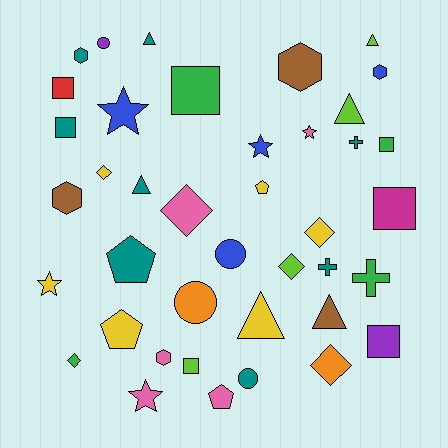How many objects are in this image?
There are 40 objects.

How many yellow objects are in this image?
There are 6 yellow objects.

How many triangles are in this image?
There are 6 triangles.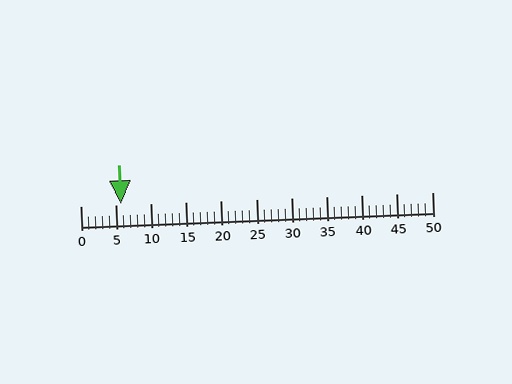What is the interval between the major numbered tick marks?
The major tick marks are spaced 5 units apart.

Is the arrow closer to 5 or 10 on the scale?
The arrow is closer to 5.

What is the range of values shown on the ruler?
The ruler shows values from 0 to 50.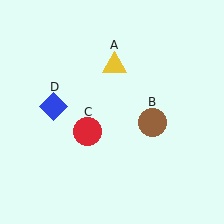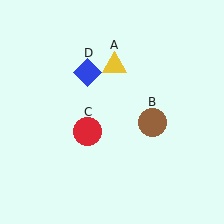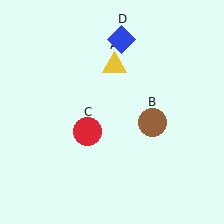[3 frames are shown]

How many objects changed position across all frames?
1 object changed position: blue diamond (object D).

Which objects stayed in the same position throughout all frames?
Yellow triangle (object A) and brown circle (object B) and red circle (object C) remained stationary.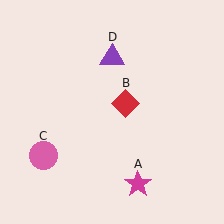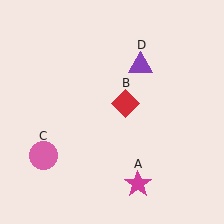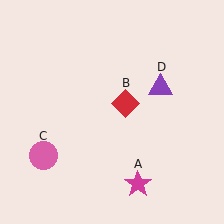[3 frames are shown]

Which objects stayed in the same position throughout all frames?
Magenta star (object A) and red diamond (object B) and pink circle (object C) remained stationary.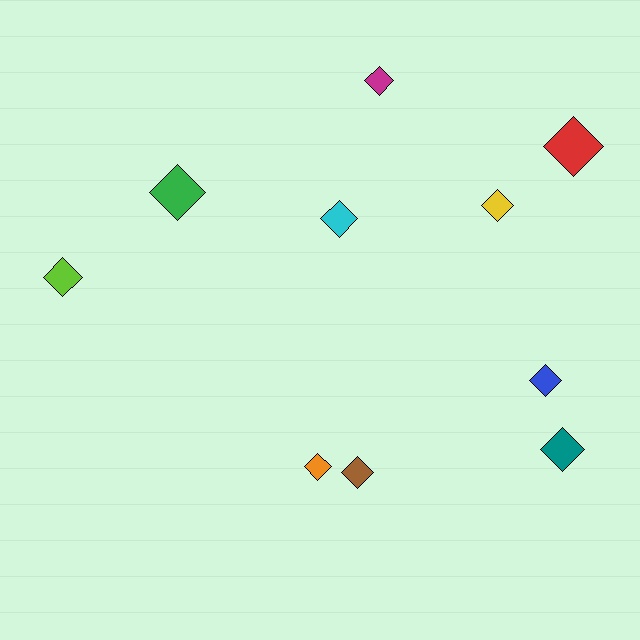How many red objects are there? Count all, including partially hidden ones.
There is 1 red object.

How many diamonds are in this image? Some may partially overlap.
There are 10 diamonds.